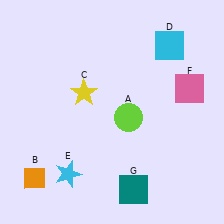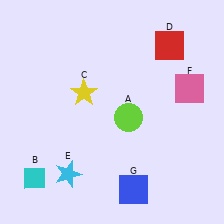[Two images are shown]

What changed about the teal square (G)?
In Image 1, G is teal. In Image 2, it changed to blue.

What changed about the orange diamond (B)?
In Image 1, B is orange. In Image 2, it changed to cyan.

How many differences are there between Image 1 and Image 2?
There are 3 differences between the two images.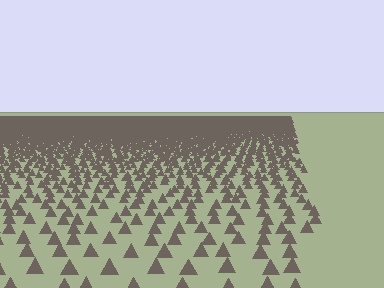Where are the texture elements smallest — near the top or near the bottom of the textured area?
Near the top.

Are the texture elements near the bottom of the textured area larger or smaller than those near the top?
Larger. Near the bottom, elements are closer to the viewer and appear at a bigger on-screen size.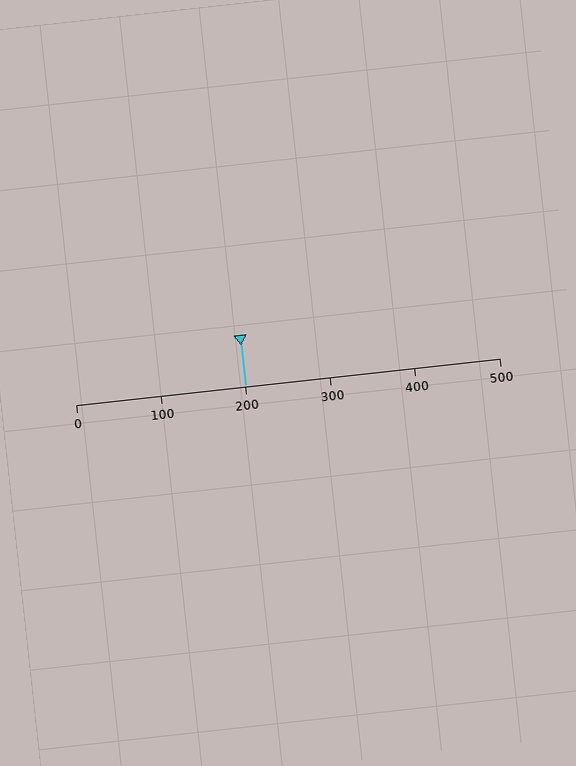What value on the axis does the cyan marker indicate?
The marker indicates approximately 200.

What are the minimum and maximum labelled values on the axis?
The axis runs from 0 to 500.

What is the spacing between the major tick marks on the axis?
The major ticks are spaced 100 apart.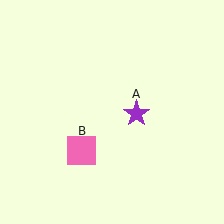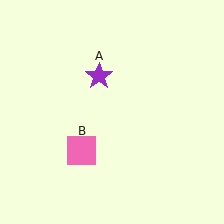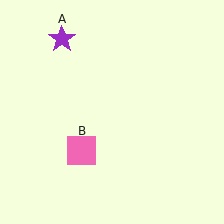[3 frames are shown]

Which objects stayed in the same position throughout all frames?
Pink square (object B) remained stationary.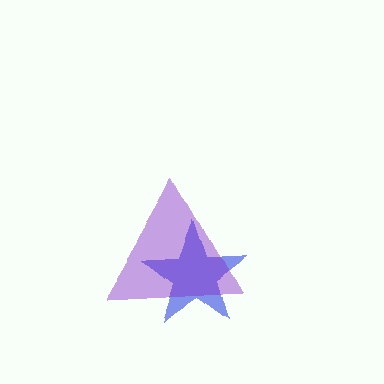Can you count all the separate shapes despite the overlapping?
Yes, there are 2 separate shapes.